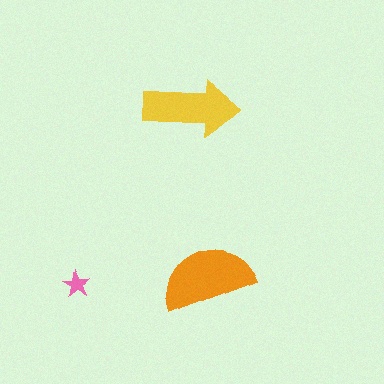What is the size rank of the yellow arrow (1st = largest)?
2nd.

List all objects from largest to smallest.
The orange semicircle, the yellow arrow, the pink star.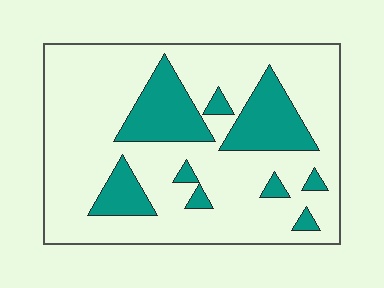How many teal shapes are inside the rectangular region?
9.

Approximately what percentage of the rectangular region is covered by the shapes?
Approximately 25%.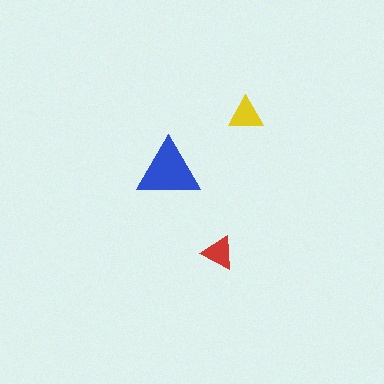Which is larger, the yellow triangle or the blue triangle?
The blue one.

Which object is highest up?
The yellow triangle is topmost.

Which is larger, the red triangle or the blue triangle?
The blue one.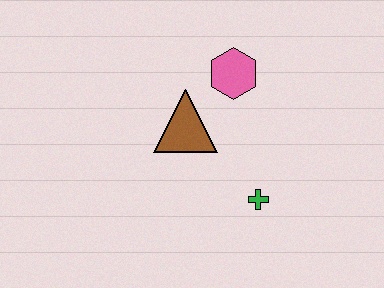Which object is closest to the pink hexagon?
The brown triangle is closest to the pink hexagon.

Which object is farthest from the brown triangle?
The green cross is farthest from the brown triangle.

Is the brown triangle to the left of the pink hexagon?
Yes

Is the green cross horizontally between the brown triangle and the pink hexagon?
No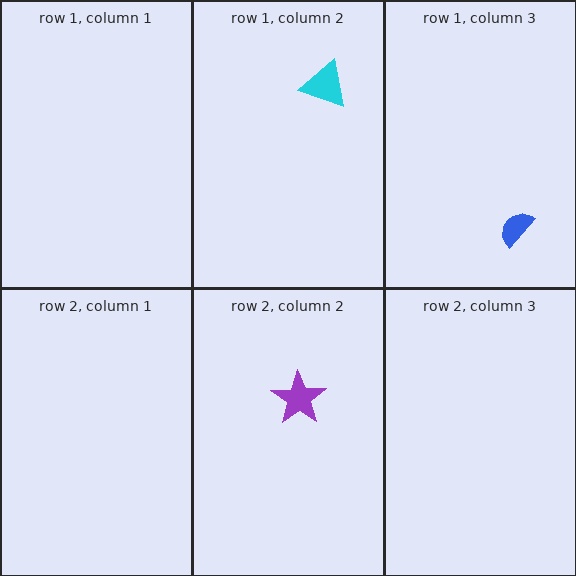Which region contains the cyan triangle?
The row 1, column 2 region.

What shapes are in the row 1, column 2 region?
The cyan triangle.